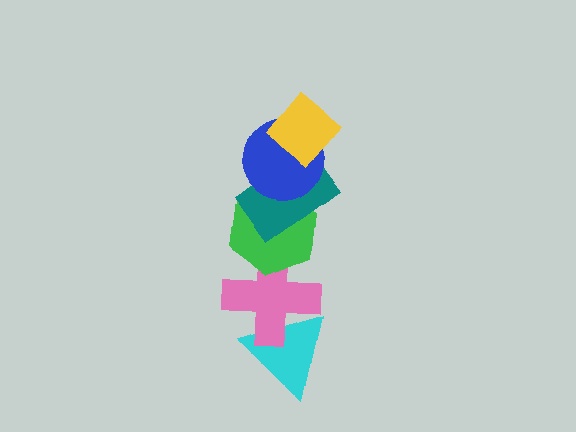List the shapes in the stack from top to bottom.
From top to bottom: the yellow diamond, the blue circle, the teal rectangle, the green hexagon, the pink cross, the cyan triangle.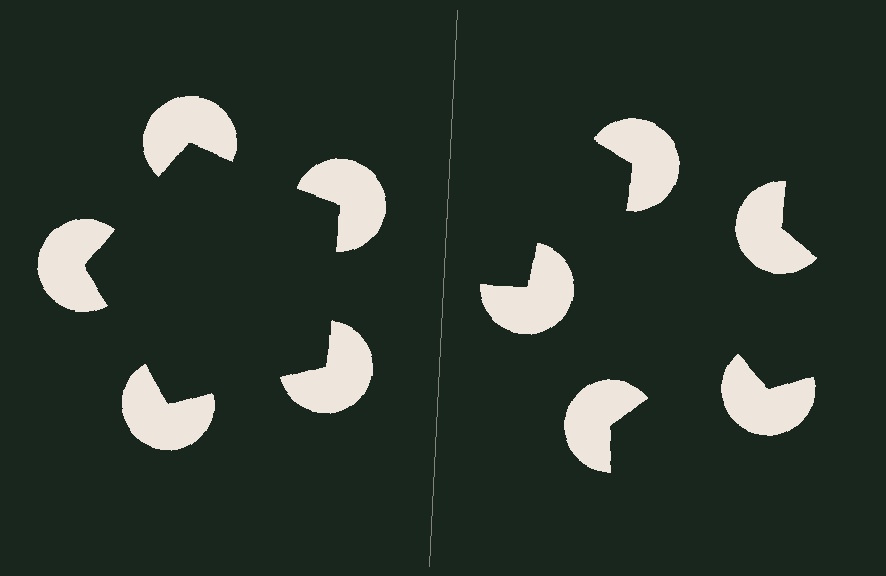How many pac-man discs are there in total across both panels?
10 — 5 on each side.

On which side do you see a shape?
An illusory pentagon appears on the left side. On the right side the wedge cuts are rotated, so no coherent shape forms.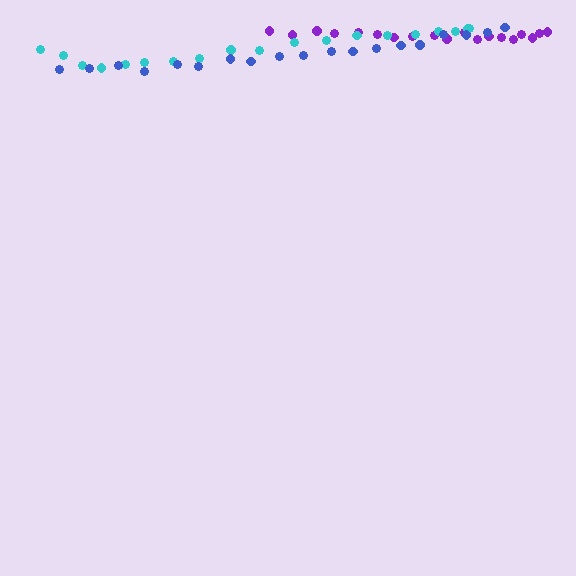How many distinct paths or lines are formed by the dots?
There are 3 distinct paths.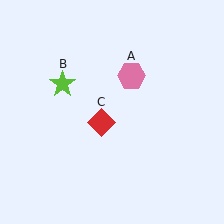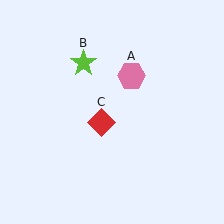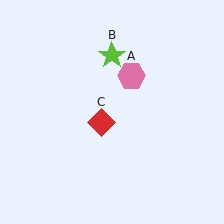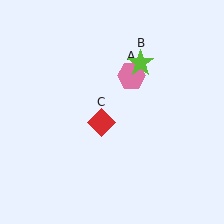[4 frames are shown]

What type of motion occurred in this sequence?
The lime star (object B) rotated clockwise around the center of the scene.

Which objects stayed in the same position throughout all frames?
Pink hexagon (object A) and red diamond (object C) remained stationary.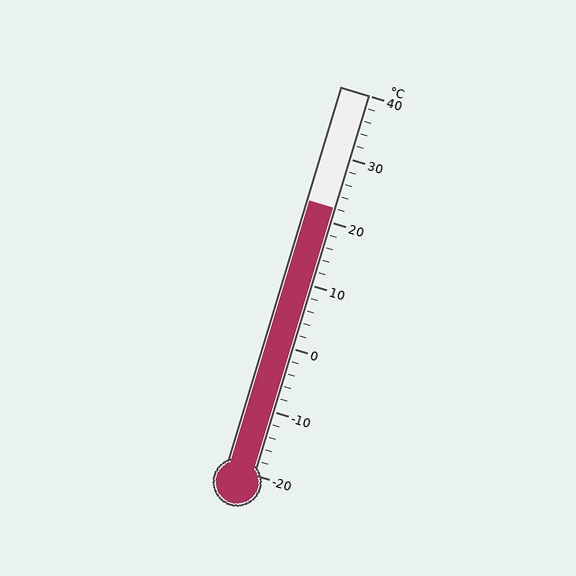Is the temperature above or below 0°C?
The temperature is above 0°C.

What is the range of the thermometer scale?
The thermometer scale ranges from -20°C to 40°C.